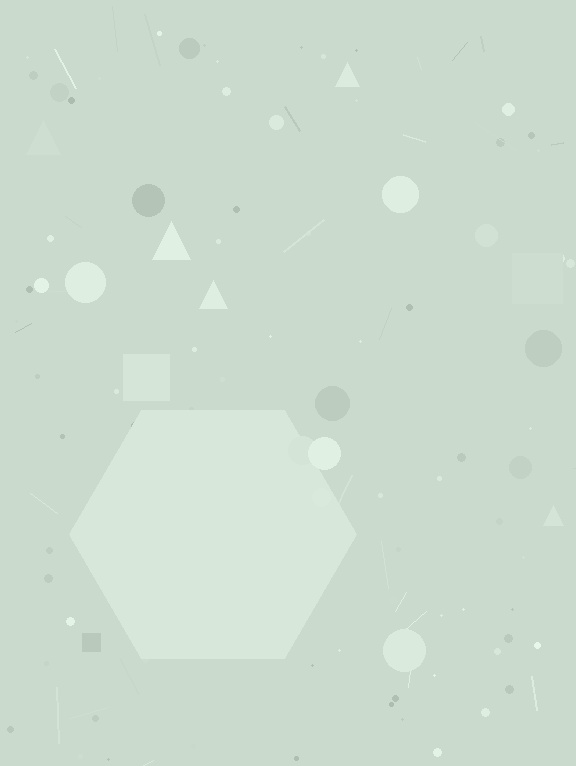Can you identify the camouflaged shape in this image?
The camouflaged shape is a hexagon.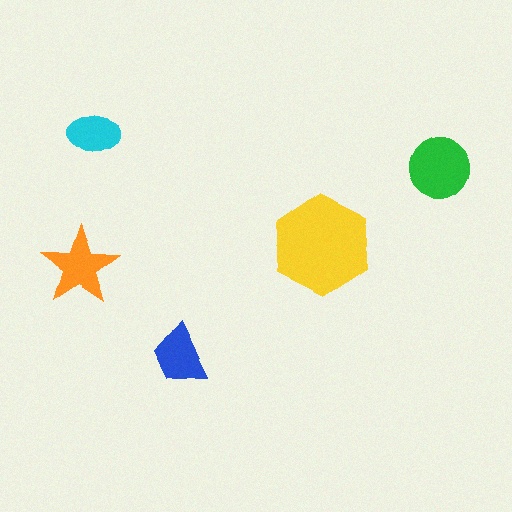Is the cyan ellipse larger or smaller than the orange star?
Smaller.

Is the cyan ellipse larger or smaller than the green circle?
Smaller.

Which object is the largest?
The yellow hexagon.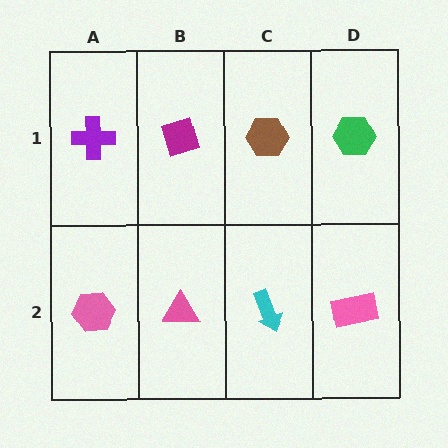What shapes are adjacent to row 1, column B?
A pink triangle (row 2, column B), a purple cross (row 1, column A), a brown hexagon (row 1, column C).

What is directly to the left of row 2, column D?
A cyan arrow.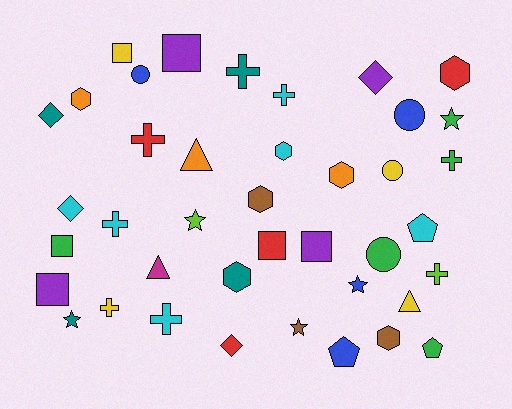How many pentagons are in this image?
There are 3 pentagons.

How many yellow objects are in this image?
There are 4 yellow objects.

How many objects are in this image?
There are 40 objects.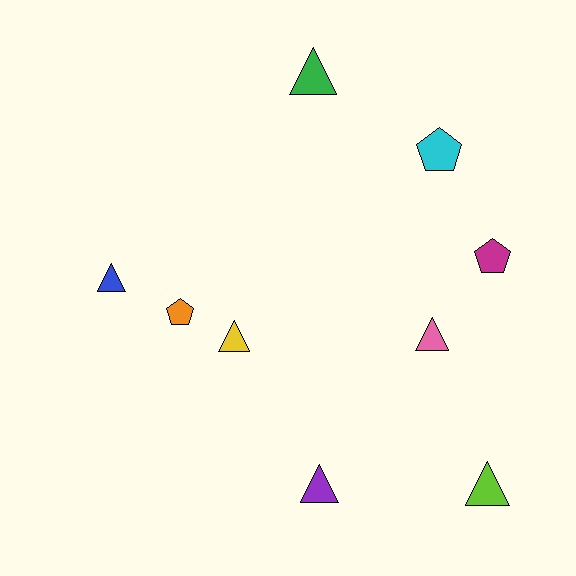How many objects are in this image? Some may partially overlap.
There are 9 objects.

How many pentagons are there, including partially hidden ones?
There are 3 pentagons.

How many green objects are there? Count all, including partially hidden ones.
There is 1 green object.